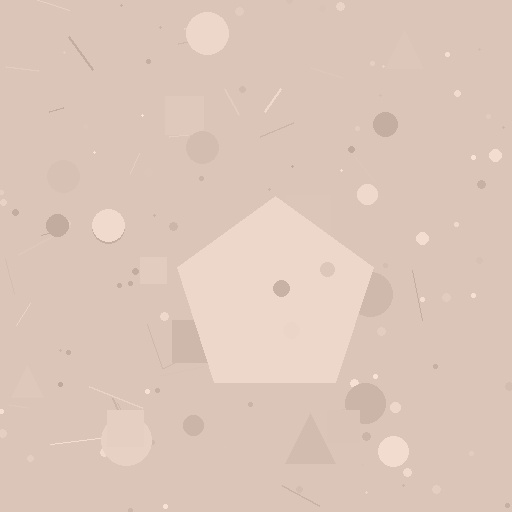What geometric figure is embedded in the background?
A pentagon is embedded in the background.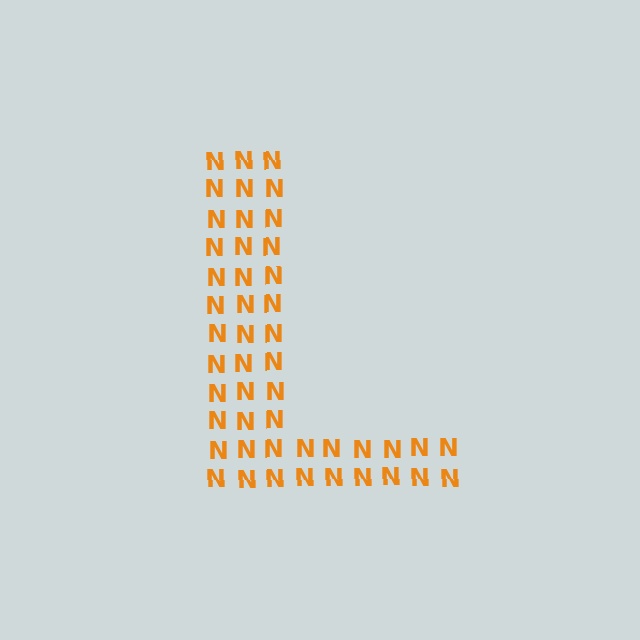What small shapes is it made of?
It is made of small letter N's.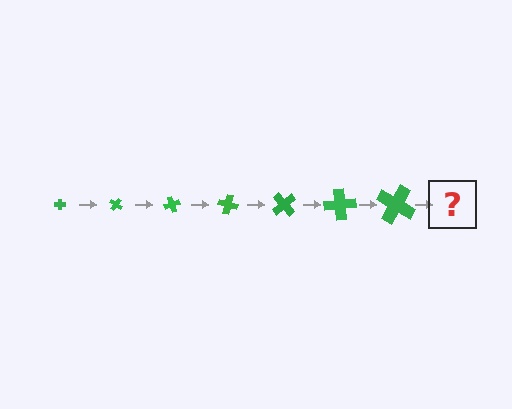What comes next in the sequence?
The next element should be a cross, larger than the previous one and rotated 245 degrees from the start.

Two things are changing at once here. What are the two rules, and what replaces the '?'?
The two rules are that the cross grows larger each step and it rotates 35 degrees each step. The '?' should be a cross, larger than the previous one and rotated 245 degrees from the start.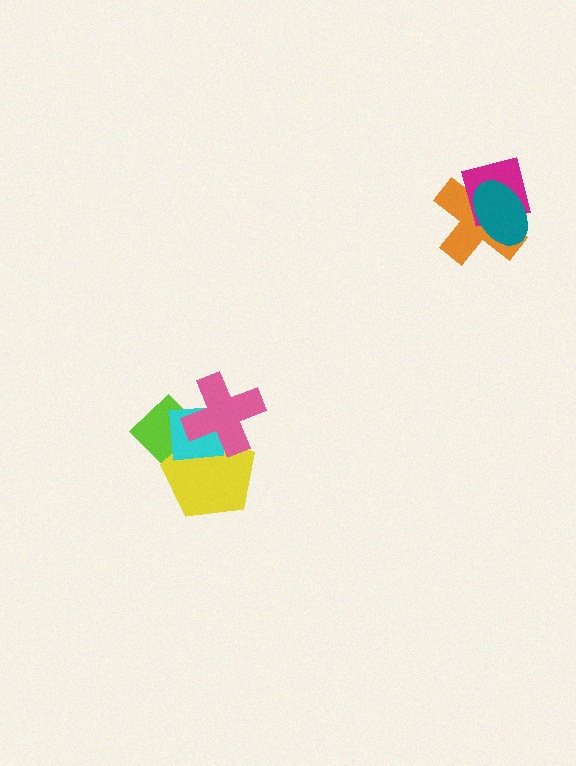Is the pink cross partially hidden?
No, no other shape covers it.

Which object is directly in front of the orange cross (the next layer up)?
The magenta square is directly in front of the orange cross.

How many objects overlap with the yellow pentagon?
3 objects overlap with the yellow pentagon.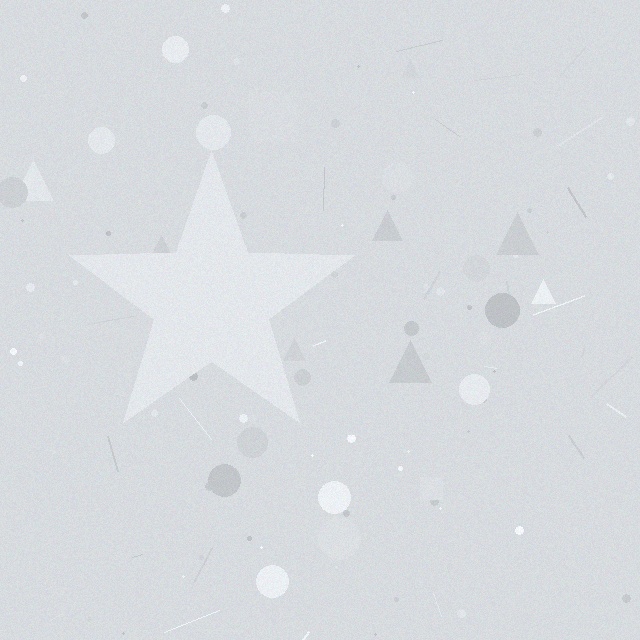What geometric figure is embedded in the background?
A star is embedded in the background.